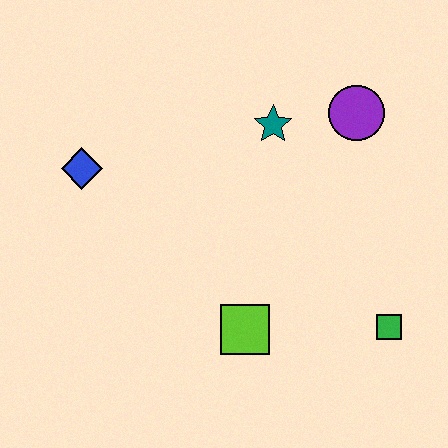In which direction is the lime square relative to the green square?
The lime square is to the left of the green square.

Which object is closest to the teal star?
The purple circle is closest to the teal star.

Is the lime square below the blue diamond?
Yes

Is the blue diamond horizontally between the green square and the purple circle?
No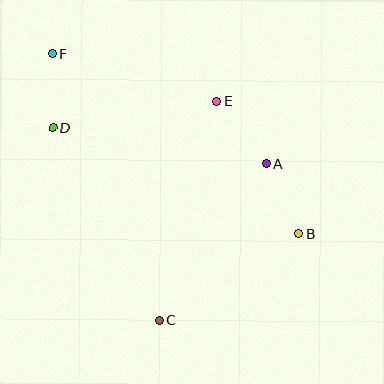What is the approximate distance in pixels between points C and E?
The distance between C and E is approximately 226 pixels.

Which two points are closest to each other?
Points D and F are closest to each other.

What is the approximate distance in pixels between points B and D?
The distance between B and D is approximately 267 pixels.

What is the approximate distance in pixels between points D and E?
The distance between D and E is approximately 166 pixels.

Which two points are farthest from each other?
Points B and F are farthest from each other.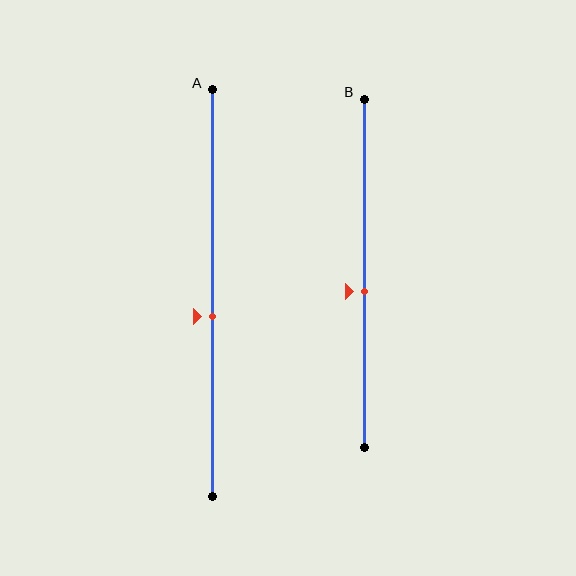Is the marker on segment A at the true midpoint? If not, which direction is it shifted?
No, the marker on segment A is shifted downward by about 6% of the segment length.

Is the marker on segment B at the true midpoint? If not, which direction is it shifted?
No, the marker on segment B is shifted downward by about 5% of the segment length.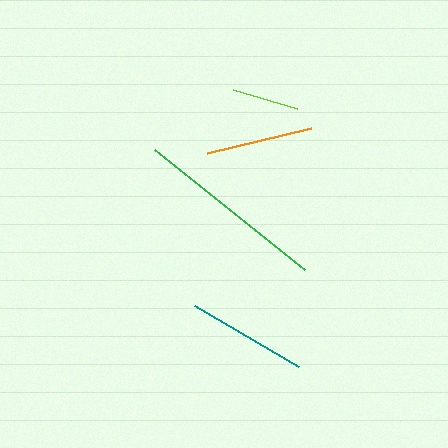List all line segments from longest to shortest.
From longest to shortest: green, teal, orange, lime.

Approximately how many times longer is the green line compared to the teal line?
The green line is approximately 1.6 times the length of the teal line.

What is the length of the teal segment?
The teal segment is approximately 120 pixels long.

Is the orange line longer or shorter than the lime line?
The orange line is longer than the lime line.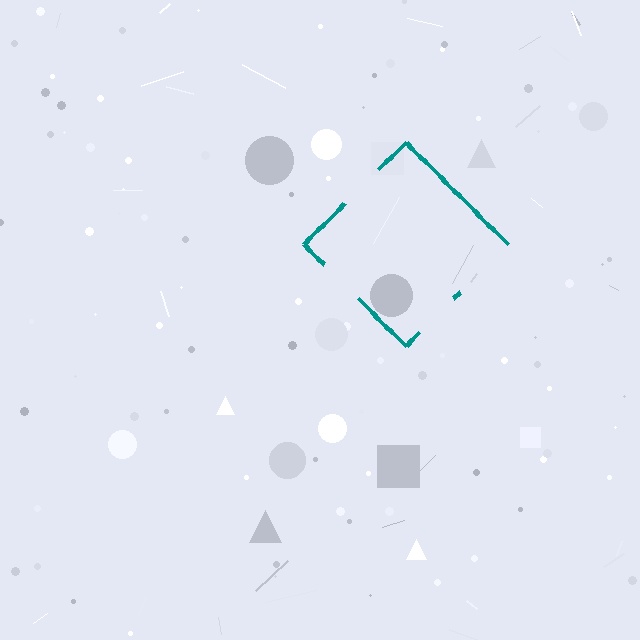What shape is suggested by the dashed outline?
The dashed outline suggests a diamond.